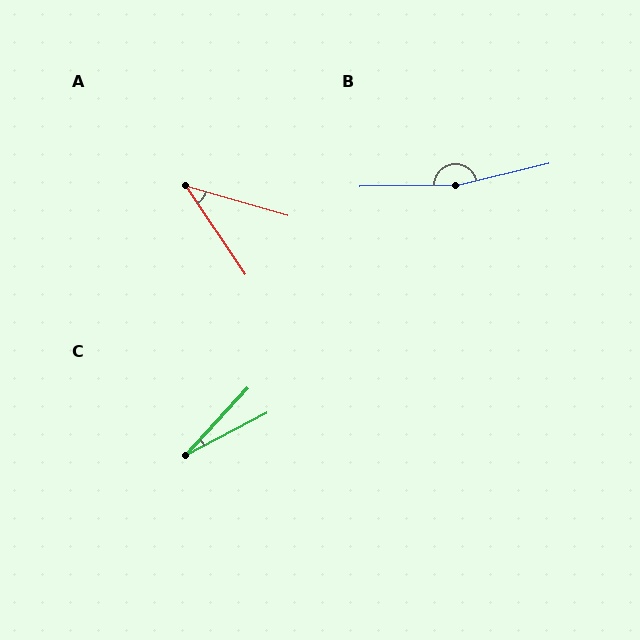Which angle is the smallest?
C, at approximately 20 degrees.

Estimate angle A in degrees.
Approximately 40 degrees.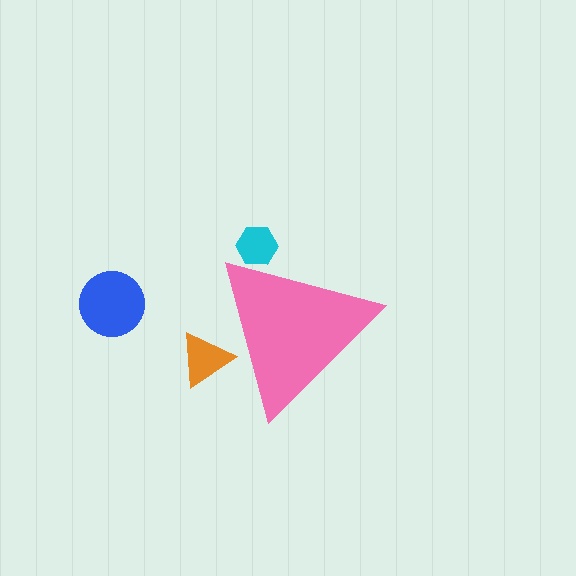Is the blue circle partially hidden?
No, the blue circle is fully visible.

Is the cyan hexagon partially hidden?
Yes, the cyan hexagon is partially hidden behind the pink triangle.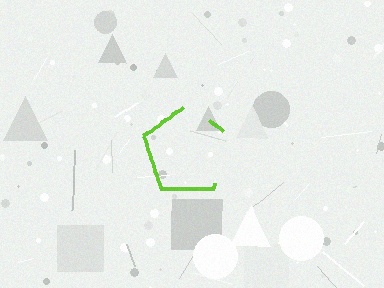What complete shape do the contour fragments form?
The contour fragments form a pentagon.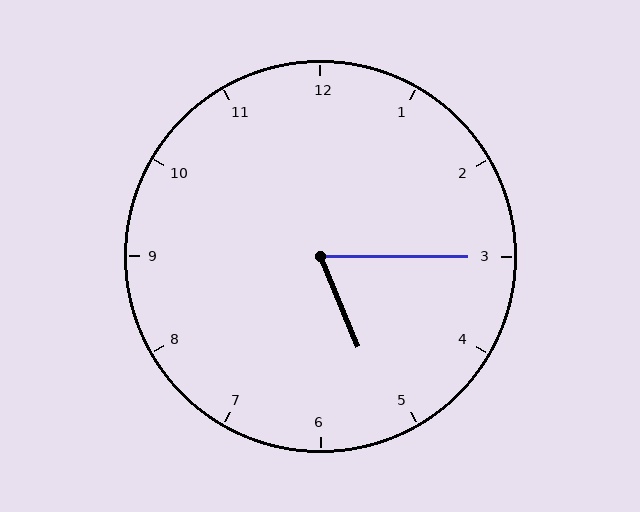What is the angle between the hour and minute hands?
Approximately 68 degrees.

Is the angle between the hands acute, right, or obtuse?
It is acute.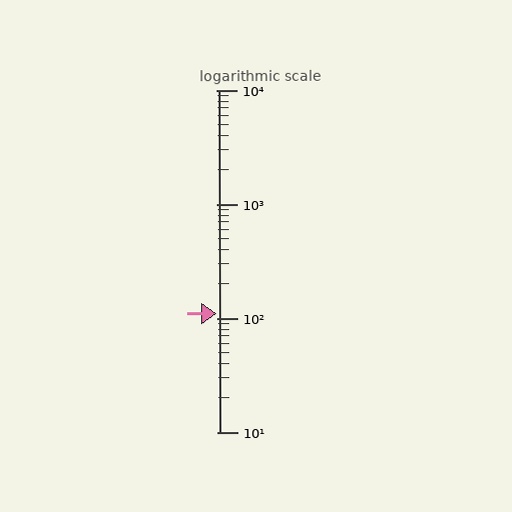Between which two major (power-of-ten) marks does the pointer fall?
The pointer is between 100 and 1000.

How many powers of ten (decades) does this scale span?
The scale spans 3 decades, from 10 to 10000.